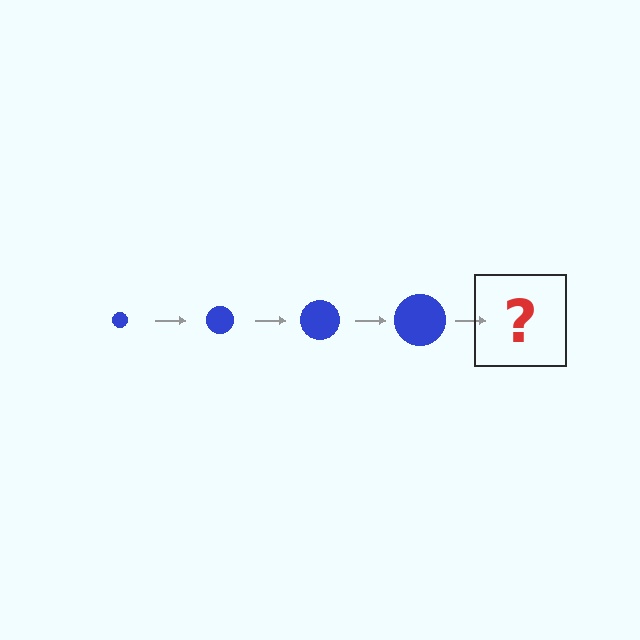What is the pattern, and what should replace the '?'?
The pattern is that the circle gets progressively larger each step. The '?' should be a blue circle, larger than the previous one.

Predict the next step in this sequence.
The next step is a blue circle, larger than the previous one.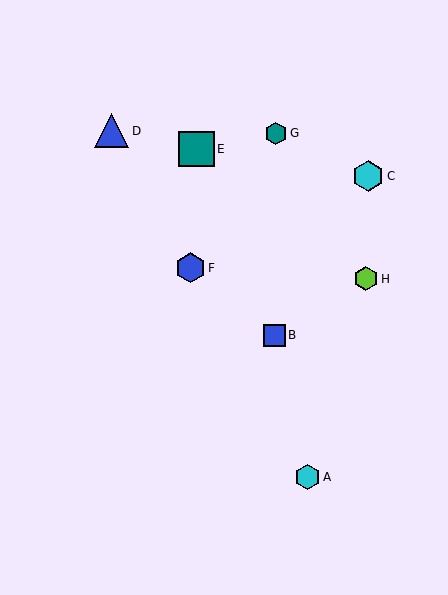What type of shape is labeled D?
Shape D is a blue triangle.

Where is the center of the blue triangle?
The center of the blue triangle is at (111, 131).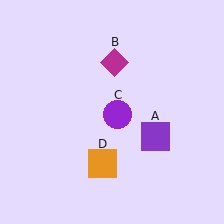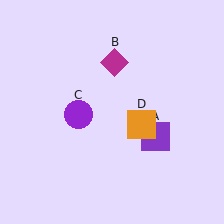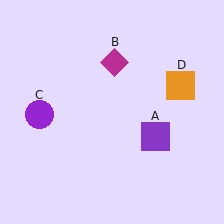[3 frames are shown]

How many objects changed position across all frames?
2 objects changed position: purple circle (object C), orange square (object D).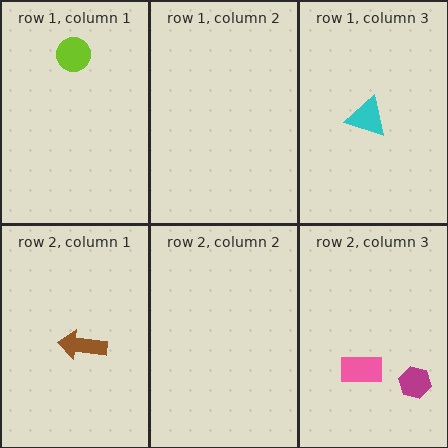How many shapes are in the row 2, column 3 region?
2.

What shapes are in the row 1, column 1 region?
The lime circle.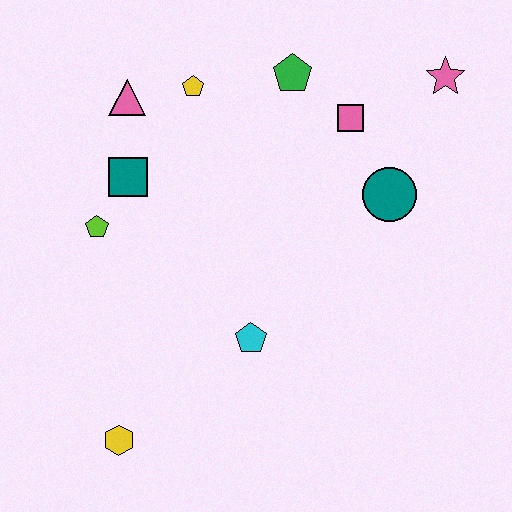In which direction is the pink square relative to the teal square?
The pink square is to the right of the teal square.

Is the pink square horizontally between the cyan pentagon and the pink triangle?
No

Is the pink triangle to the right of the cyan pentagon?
No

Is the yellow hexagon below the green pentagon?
Yes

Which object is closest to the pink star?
The pink square is closest to the pink star.